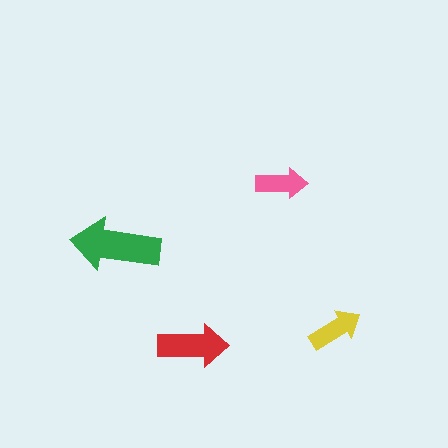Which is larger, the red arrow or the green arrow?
The green one.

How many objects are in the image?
There are 4 objects in the image.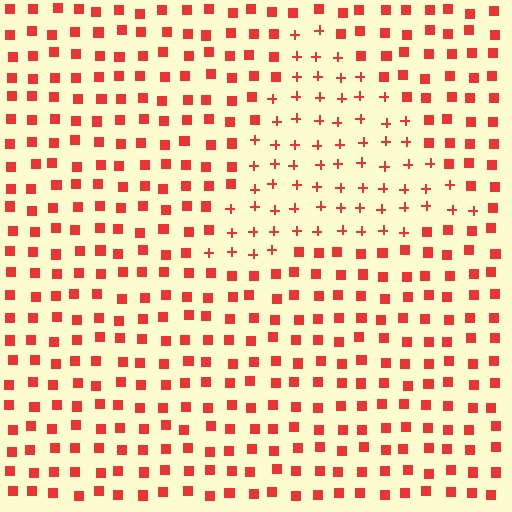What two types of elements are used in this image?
The image uses plus signs inside the triangle region and squares outside it.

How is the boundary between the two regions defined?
The boundary is defined by a change in element shape: plus signs inside vs. squares outside. All elements share the same color and spacing.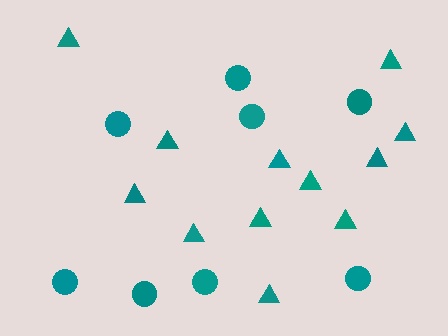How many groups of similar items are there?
There are 2 groups: one group of circles (8) and one group of triangles (12).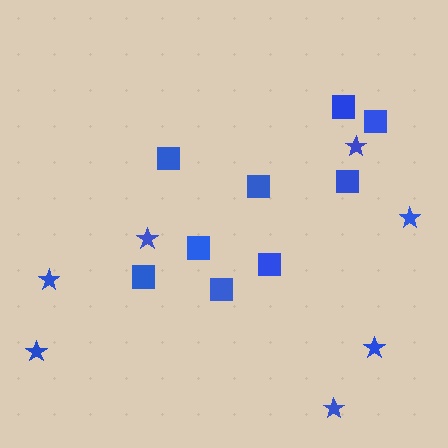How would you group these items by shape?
There are 2 groups: one group of stars (7) and one group of squares (9).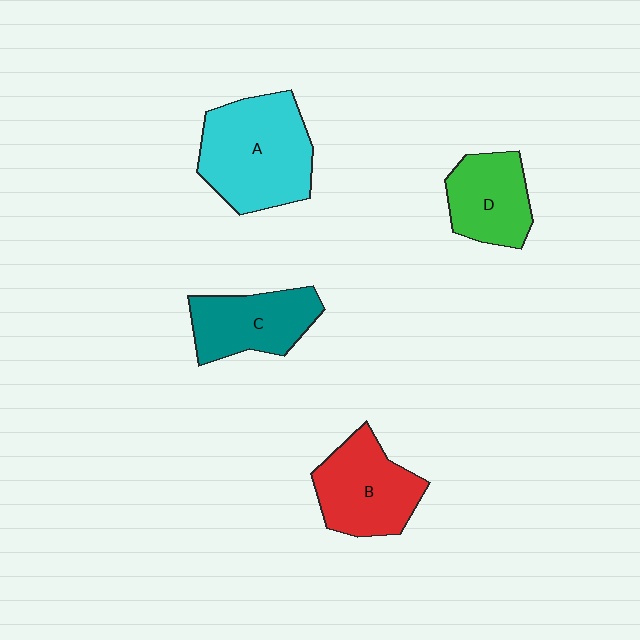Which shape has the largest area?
Shape A (cyan).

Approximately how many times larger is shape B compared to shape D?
Approximately 1.2 times.